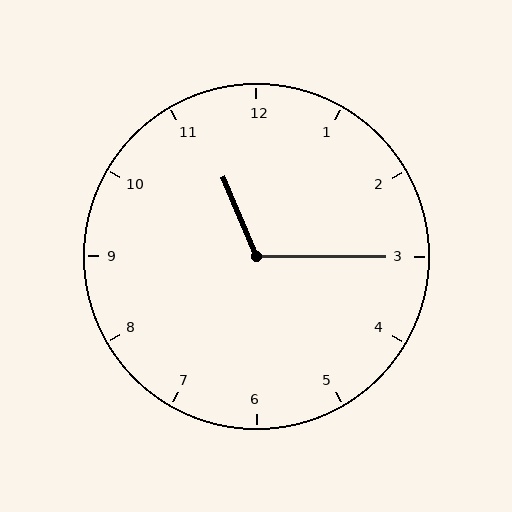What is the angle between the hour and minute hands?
Approximately 112 degrees.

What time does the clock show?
11:15.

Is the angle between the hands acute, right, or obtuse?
It is obtuse.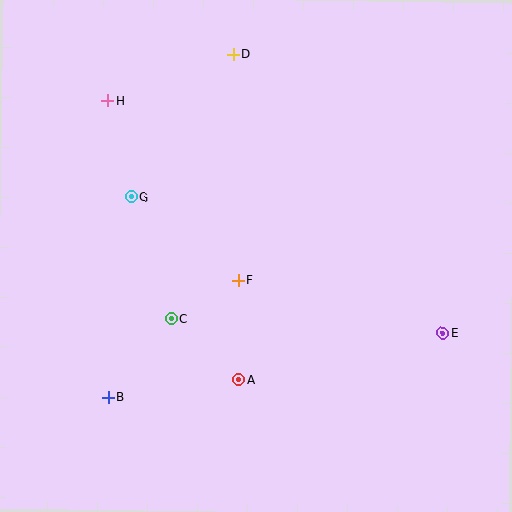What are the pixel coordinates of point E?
Point E is at (443, 333).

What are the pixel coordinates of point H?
Point H is at (108, 101).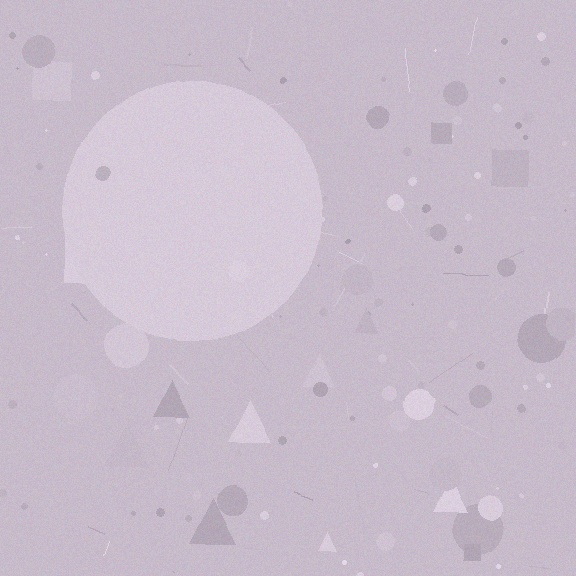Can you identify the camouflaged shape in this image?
The camouflaged shape is a circle.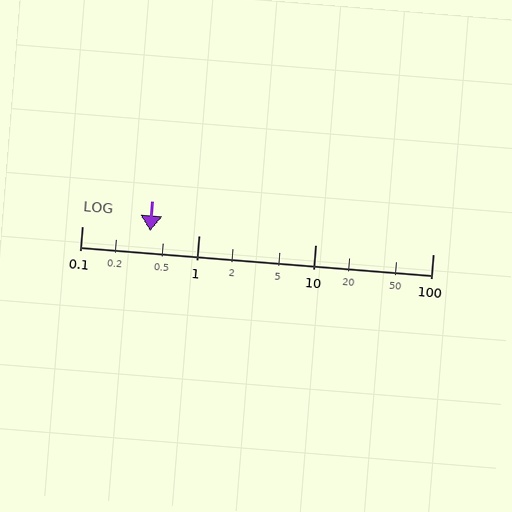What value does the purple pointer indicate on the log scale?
The pointer indicates approximately 0.38.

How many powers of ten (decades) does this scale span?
The scale spans 3 decades, from 0.1 to 100.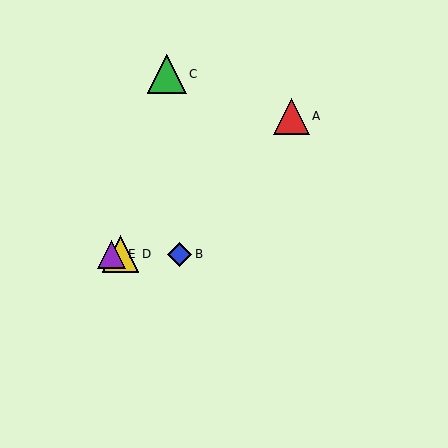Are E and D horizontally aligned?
Yes, both are at y≈254.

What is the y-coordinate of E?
Object E is at y≈254.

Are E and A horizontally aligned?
No, E is at y≈254 and A is at y≈116.